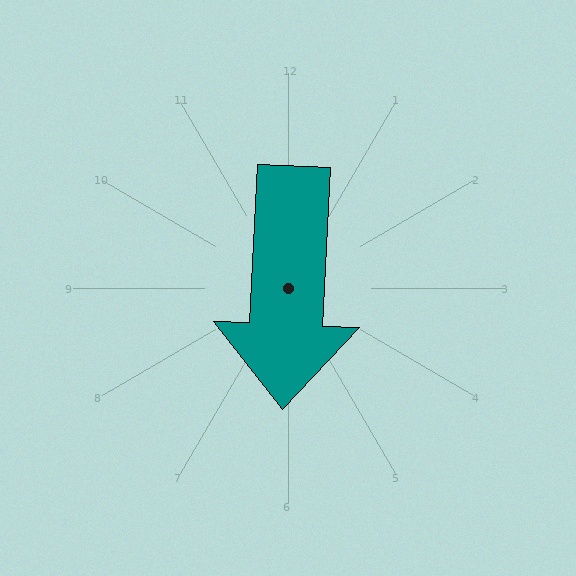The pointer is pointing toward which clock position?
Roughly 6 o'clock.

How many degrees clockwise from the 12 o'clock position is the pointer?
Approximately 183 degrees.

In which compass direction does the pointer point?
South.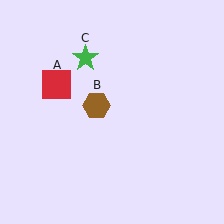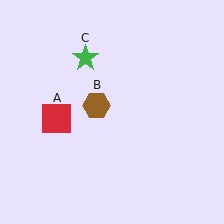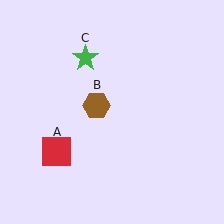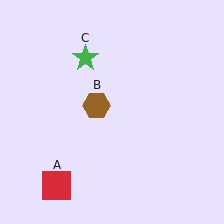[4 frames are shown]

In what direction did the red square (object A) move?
The red square (object A) moved down.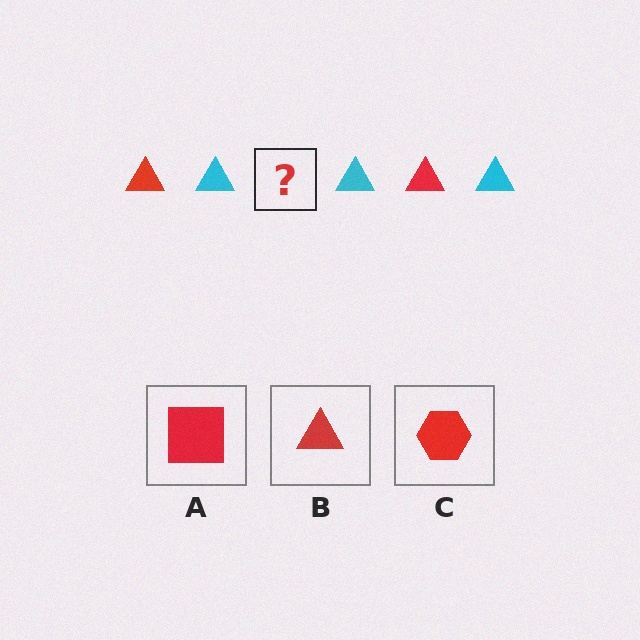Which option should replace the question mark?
Option B.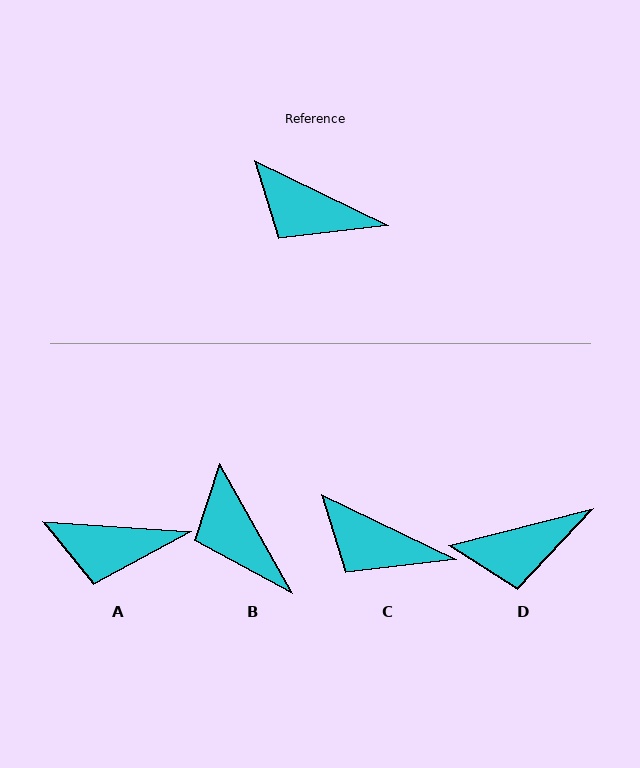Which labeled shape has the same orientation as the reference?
C.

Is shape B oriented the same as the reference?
No, it is off by about 35 degrees.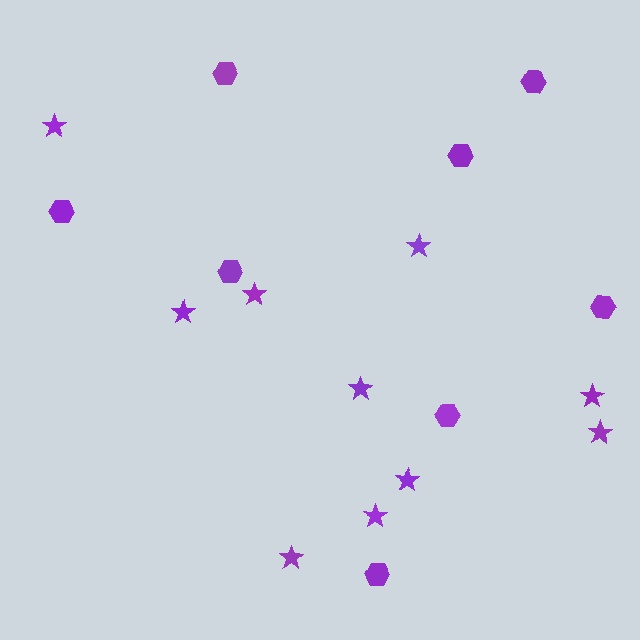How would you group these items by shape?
There are 2 groups: one group of hexagons (8) and one group of stars (10).